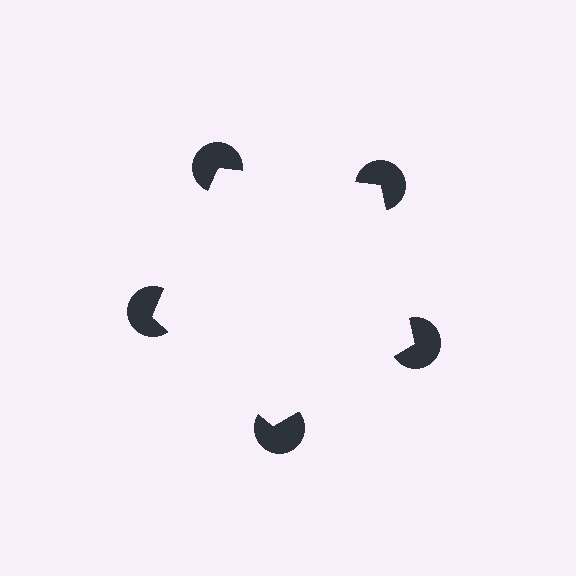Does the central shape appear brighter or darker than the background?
It typically appears slightly brighter than the background, even though no actual brightness change is drawn.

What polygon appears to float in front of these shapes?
An illusory pentagon — its edges are inferred from the aligned wedge cuts in the pac-man discs, not physically drawn.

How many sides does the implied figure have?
5 sides.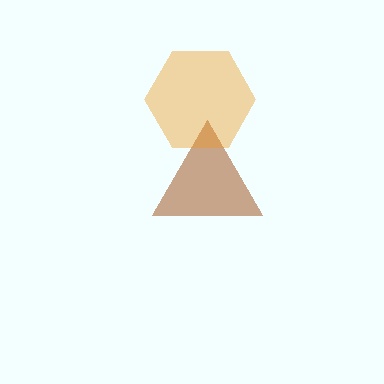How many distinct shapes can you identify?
There are 2 distinct shapes: a brown triangle, an orange hexagon.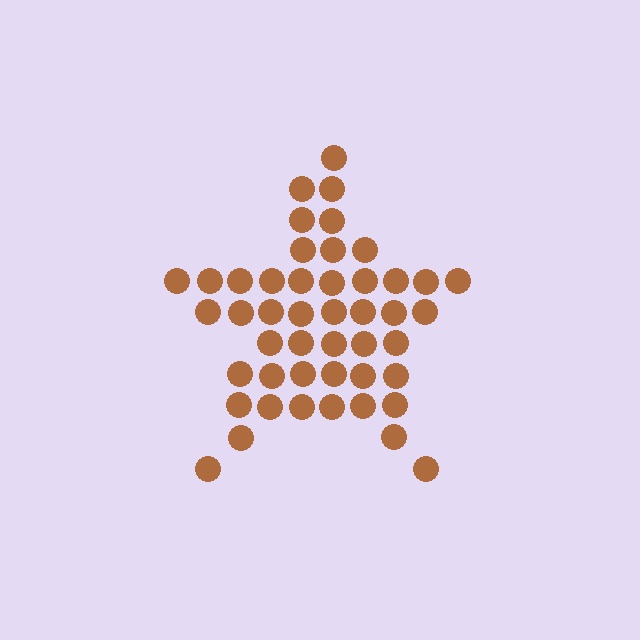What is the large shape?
The large shape is a star.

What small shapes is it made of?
It is made of small circles.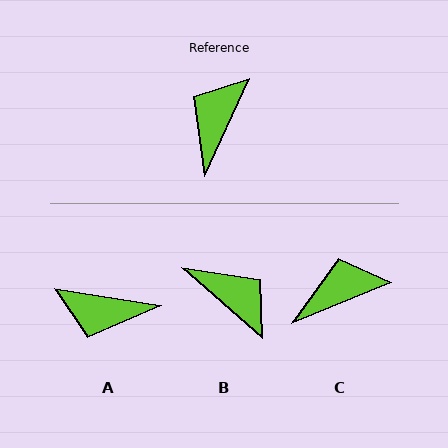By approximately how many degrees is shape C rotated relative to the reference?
Approximately 43 degrees clockwise.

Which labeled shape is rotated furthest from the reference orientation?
B, about 106 degrees away.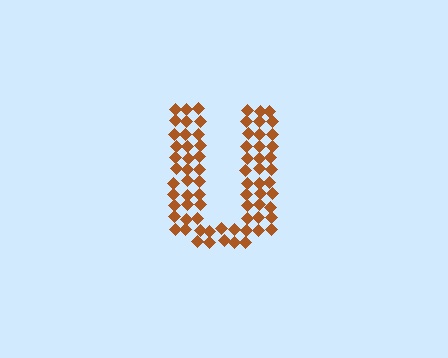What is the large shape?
The large shape is the letter U.